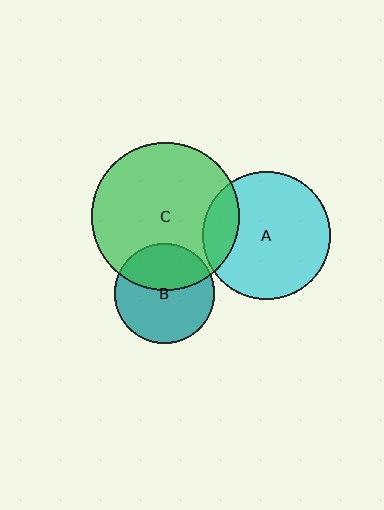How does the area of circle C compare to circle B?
Approximately 2.2 times.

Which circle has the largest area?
Circle C (green).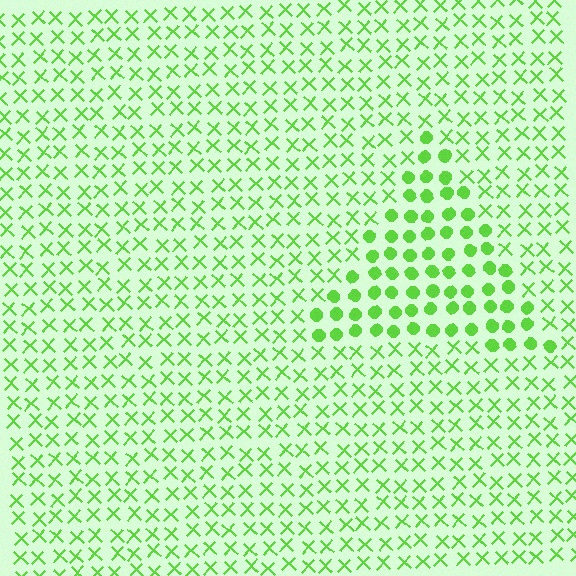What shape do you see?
I see a triangle.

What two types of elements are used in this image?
The image uses circles inside the triangle region and X marks outside it.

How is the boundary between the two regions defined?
The boundary is defined by a change in element shape: circles inside vs. X marks outside. All elements share the same color and spacing.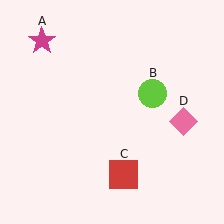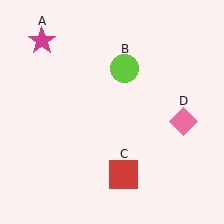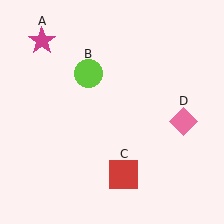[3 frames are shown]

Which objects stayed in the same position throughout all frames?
Magenta star (object A) and red square (object C) and pink diamond (object D) remained stationary.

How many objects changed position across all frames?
1 object changed position: lime circle (object B).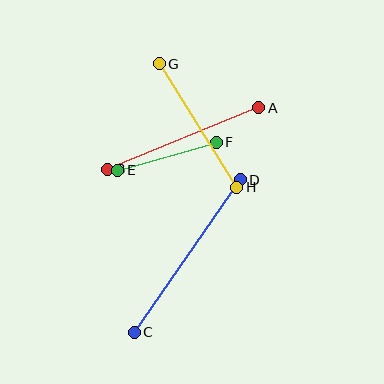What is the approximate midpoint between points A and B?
The midpoint is at approximately (183, 138) pixels.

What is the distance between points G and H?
The distance is approximately 146 pixels.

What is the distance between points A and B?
The distance is approximately 163 pixels.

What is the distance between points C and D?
The distance is approximately 186 pixels.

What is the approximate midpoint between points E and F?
The midpoint is at approximately (167, 156) pixels.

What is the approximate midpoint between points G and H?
The midpoint is at approximately (198, 126) pixels.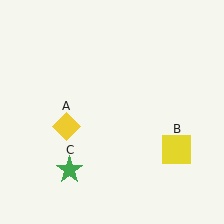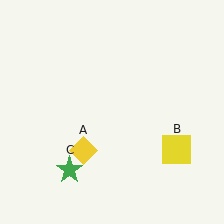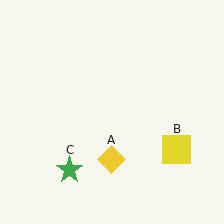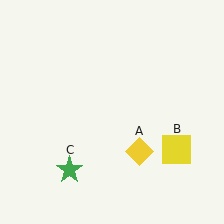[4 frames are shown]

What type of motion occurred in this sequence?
The yellow diamond (object A) rotated counterclockwise around the center of the scene.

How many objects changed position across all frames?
1 object changed position: yellow diamond (object A).